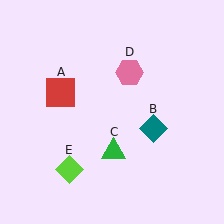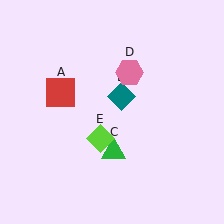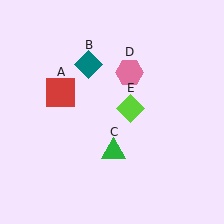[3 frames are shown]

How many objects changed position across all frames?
2 objects changed position: teal diamond (object B), lime diamond (object E).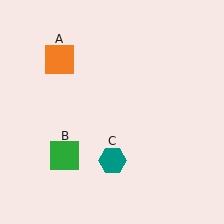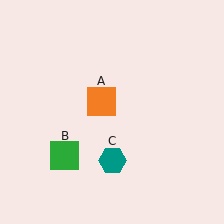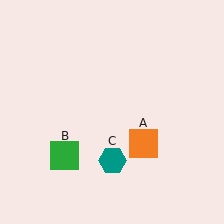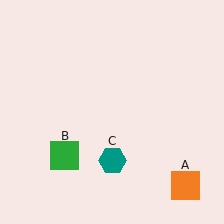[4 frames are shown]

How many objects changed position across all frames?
1 object changed position: orange square (object A).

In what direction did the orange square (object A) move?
The orange square (object A) moved down and to the right.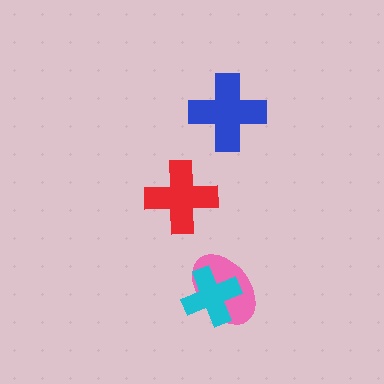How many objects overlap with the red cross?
0 objects overlap with the red cross.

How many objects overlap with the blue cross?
0 objects overlap with the blue cross.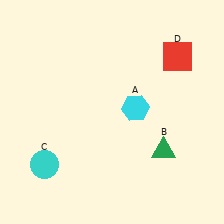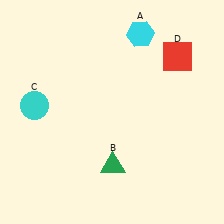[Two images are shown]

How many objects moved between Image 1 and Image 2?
3 objects moved between the two images.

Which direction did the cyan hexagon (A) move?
The cyan hexagon (A) moved up.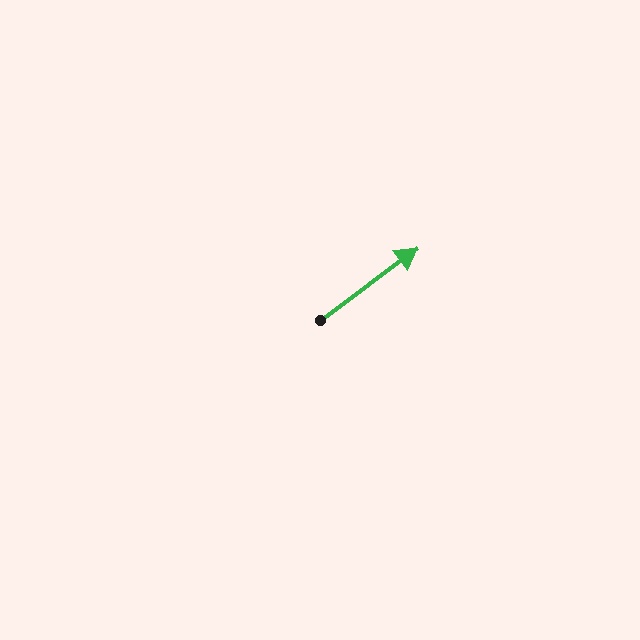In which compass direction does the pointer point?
Northeast.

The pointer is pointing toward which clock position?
Roughly 2 o'clock.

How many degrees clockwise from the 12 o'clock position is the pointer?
Approximately 53 degrees.